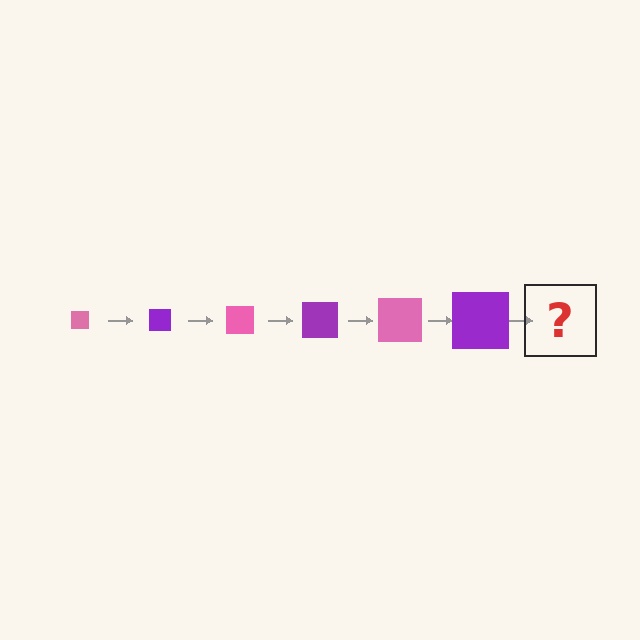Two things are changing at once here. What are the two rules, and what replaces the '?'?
The two rules are that the square grows larger each step and the color cycles through pink and purple. The '?' should be a pink square, larger than the previous one.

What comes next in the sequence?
The next element should be a pink square, larger than the previous one.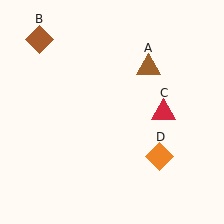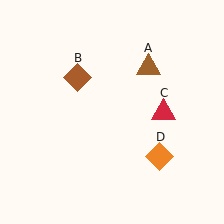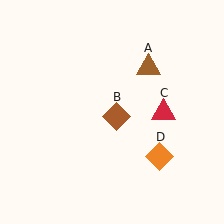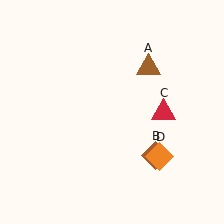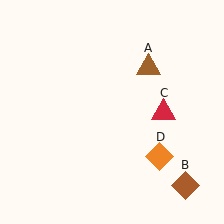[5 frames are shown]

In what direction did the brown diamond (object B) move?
The brown diamond (object B) moved down and to the right.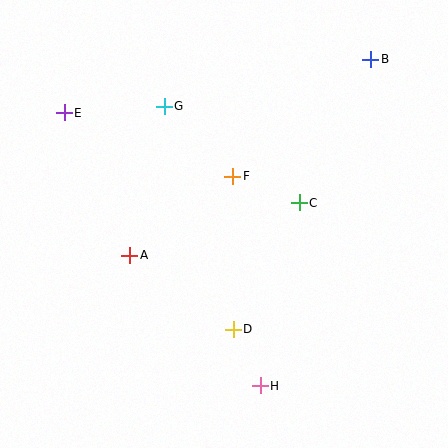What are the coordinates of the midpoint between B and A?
The midpoint between B and A is at (250, 157).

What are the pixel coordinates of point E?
Point E is at (64, 113).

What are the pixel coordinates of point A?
Point A is at (130, 255).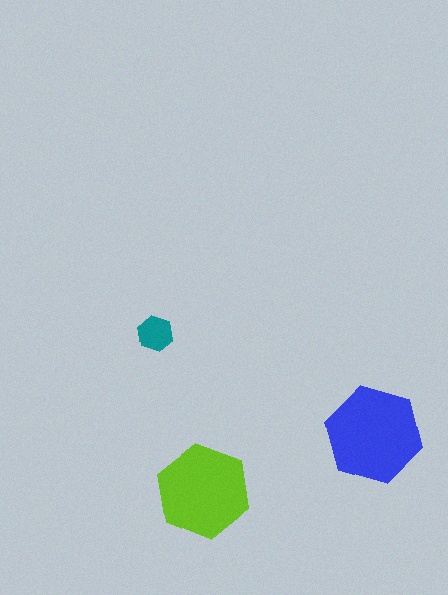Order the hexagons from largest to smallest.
the blue one, the lime one, the teal one.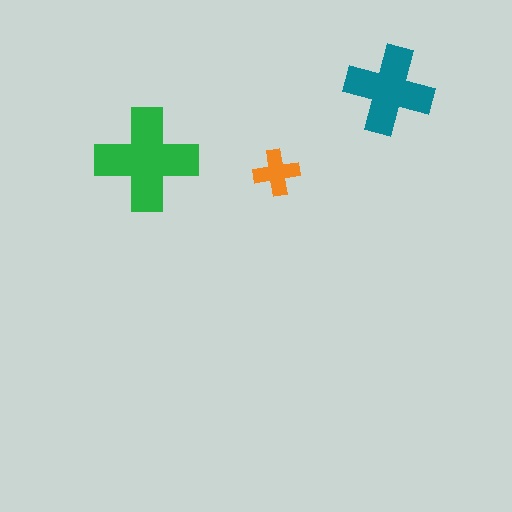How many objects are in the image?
There are 3 objects in the image.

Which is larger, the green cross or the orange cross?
The green one.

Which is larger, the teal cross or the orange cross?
The teal one.